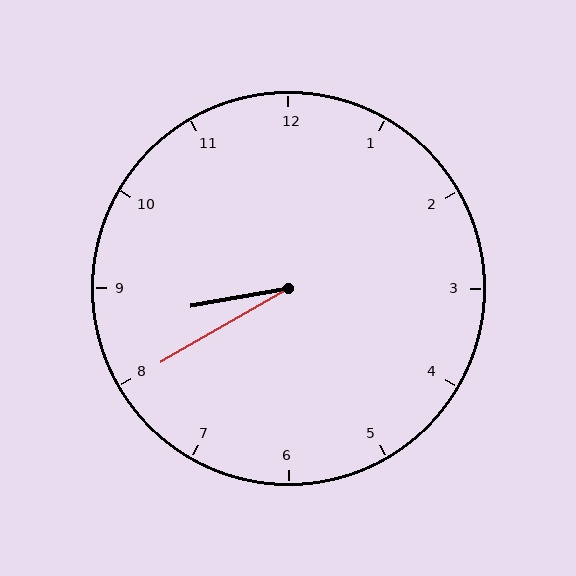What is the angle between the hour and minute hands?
Approximately 20 degrees.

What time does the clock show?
8:40.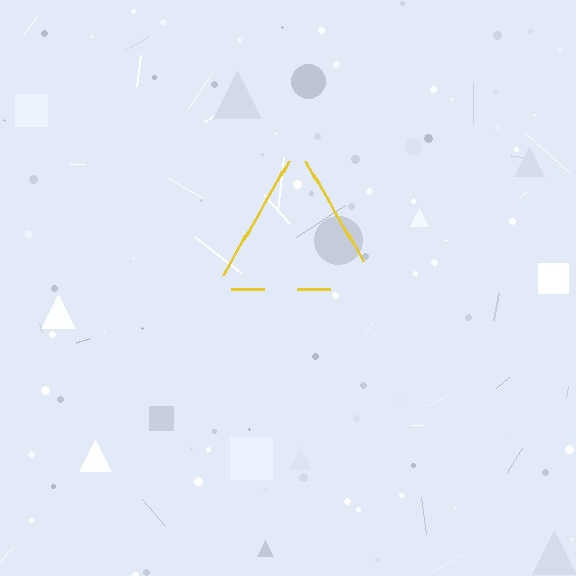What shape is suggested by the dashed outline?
The dashed outline suggests a triangle.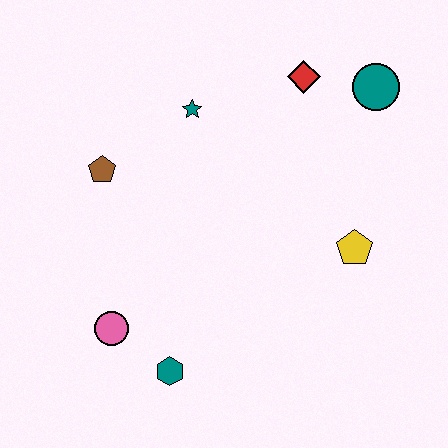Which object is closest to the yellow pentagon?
The teal circle is closest to the yellow pentagon.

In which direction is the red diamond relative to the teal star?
The red diamond is to the right of the teal star.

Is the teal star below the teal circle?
Yes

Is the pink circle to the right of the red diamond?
No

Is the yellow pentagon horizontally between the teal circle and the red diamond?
Yes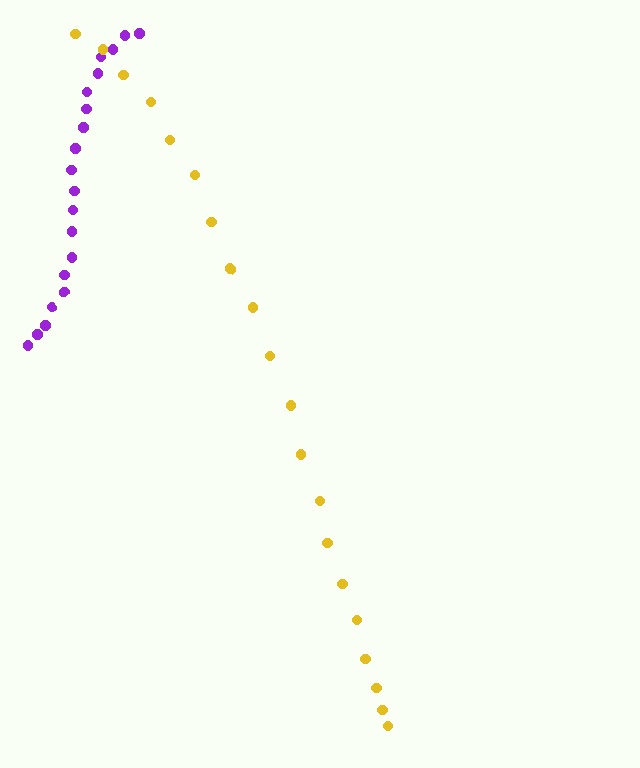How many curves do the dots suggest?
There are 2 distinct paths.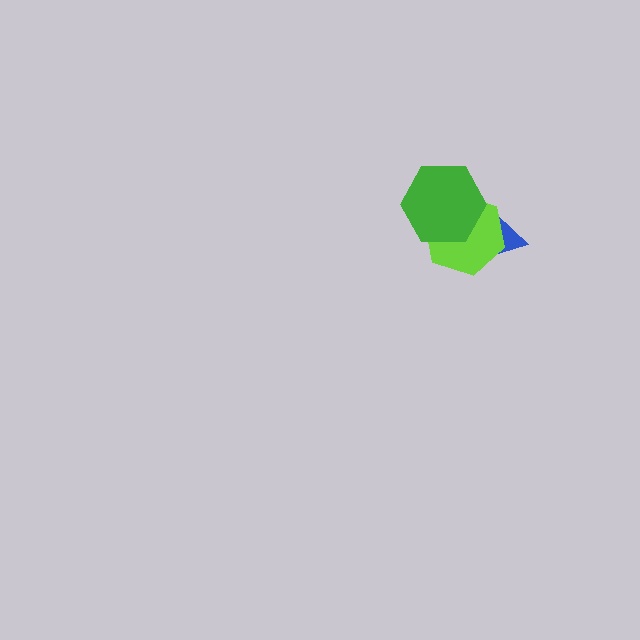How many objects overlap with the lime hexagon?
2 objects overlap with the lime hexagon.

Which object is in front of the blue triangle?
The lime hexagon is in front of the blue triangle.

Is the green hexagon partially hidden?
No, no other shape covers it.